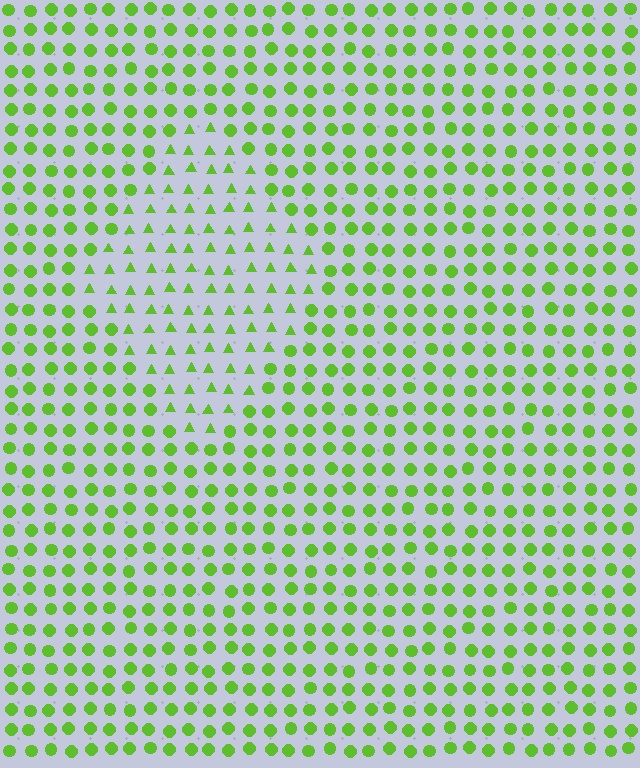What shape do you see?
I see a diamond.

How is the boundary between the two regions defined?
The boundary is defined by a change in element shape: triangles inside vs. circles outside. All elements share the same color and spacing.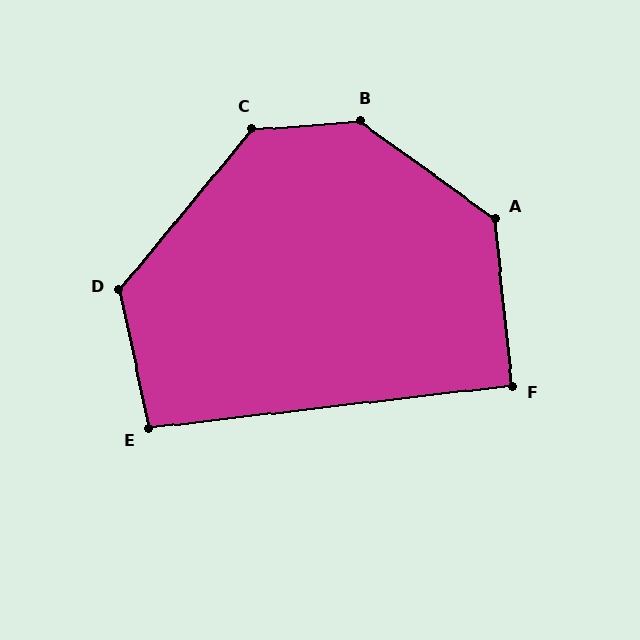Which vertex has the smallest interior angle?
F, at approximately 91 degrees.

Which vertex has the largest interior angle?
B, at approximately 140 degrees.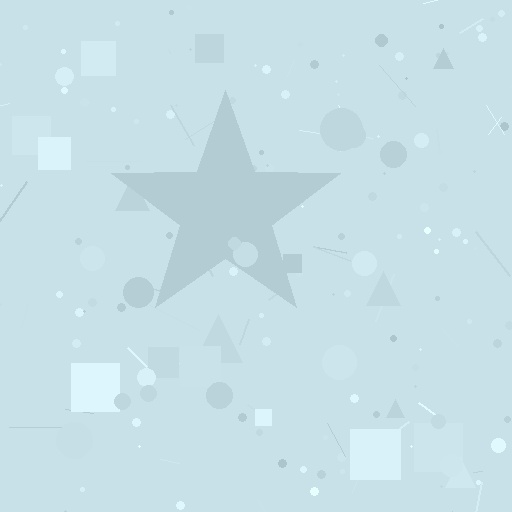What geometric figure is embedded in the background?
A star is embedded in the background.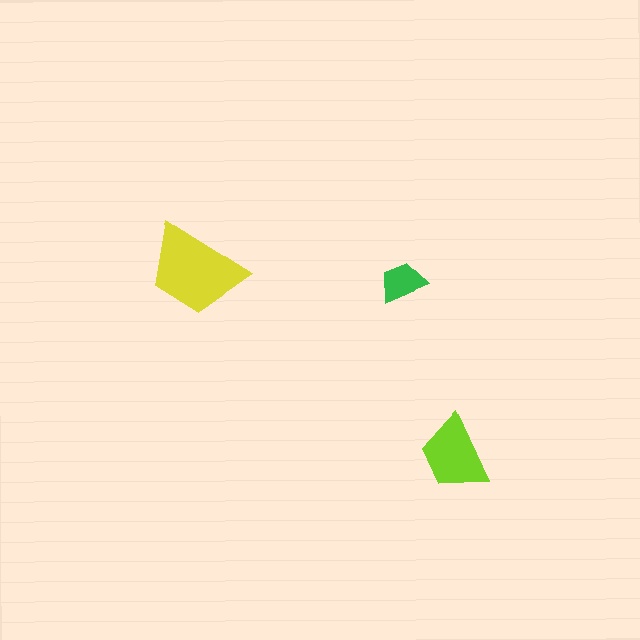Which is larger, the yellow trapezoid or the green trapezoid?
The yellow one.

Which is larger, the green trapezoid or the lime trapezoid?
The lime one.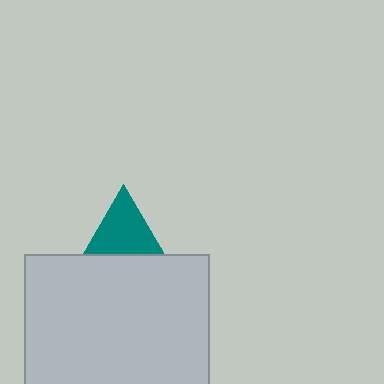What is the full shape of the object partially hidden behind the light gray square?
The partially hidden object is a teal triangle.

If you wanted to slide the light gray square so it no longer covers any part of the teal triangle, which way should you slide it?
Slide it down — that is the most direct way to separate the two shapes.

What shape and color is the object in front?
The object in front is a light gray square.